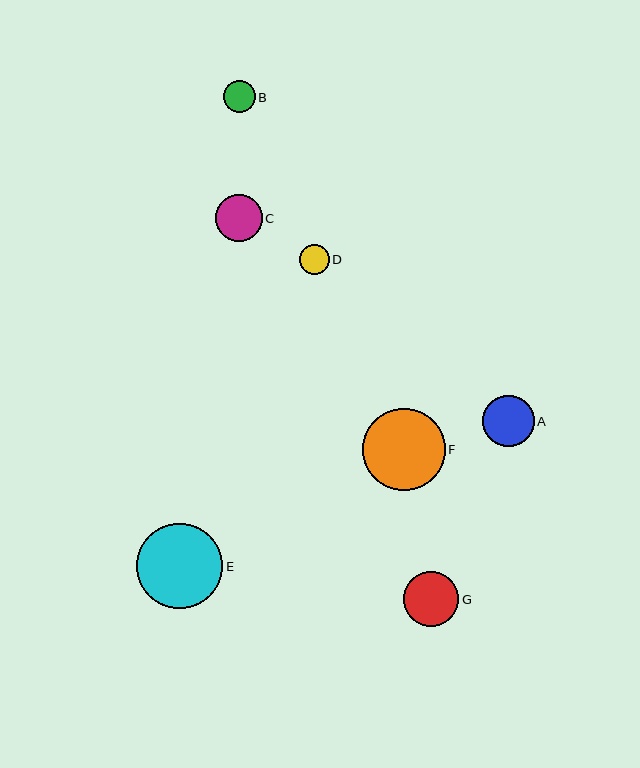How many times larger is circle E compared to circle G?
Circle E is approximately 1.6 times the size of circle G.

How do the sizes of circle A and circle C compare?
Circle A and circle C are approximately the same size.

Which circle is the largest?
Circle E is the largest with a size of approximately 86 pixels.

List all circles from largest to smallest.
From largest to smallest: E, F, G, A, C, B, D.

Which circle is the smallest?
Circle D is the smallest with a size of approximately 30 pixels.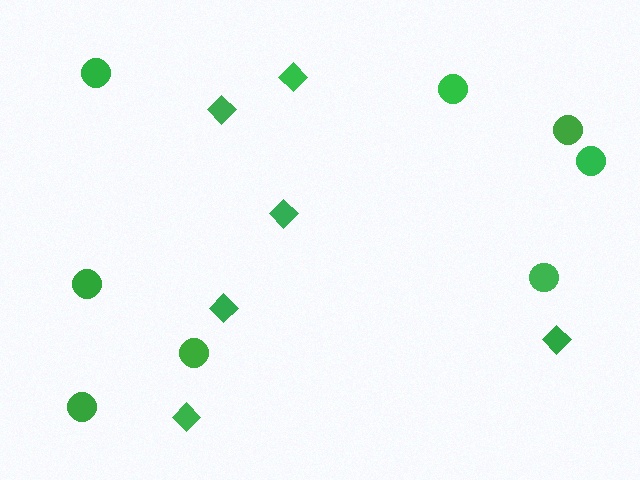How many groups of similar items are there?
There are 2 groups: one group of diamonds (6) and one group of circles (8).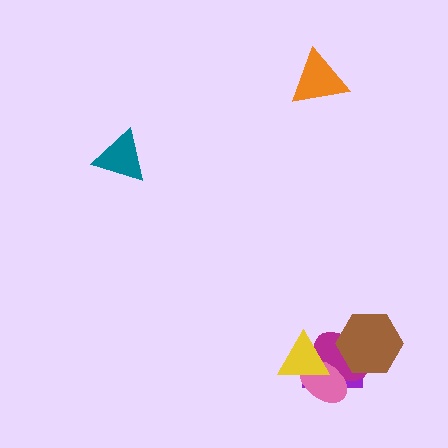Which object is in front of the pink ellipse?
The yellow triangle is in front of the pink ellipse.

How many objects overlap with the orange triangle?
0 objects overlap with the orange triangle.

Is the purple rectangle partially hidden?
Yes, it is partially covered by another shape.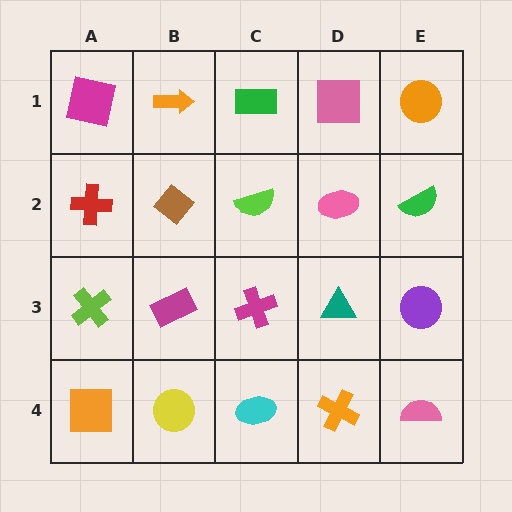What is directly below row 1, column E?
A green semicircle.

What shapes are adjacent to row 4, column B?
A magenta rectangle (row 3, column B), an orange square (row 4, column A), a cyan ellipse (row 4, column C).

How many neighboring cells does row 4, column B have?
3.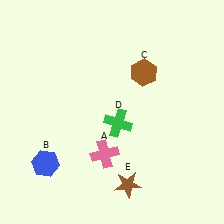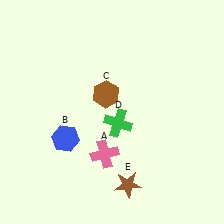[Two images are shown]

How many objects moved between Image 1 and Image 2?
2 objects moved between the two images.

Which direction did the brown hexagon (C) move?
The brown hexagon (C) moved left.